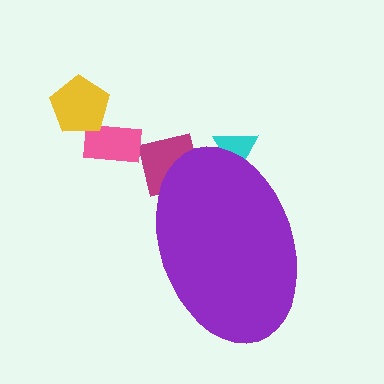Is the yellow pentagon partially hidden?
No, the yellow pentagon is fully visible.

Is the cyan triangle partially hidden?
Yes, the cyan triangle is partially hidden behind the purple ellipse.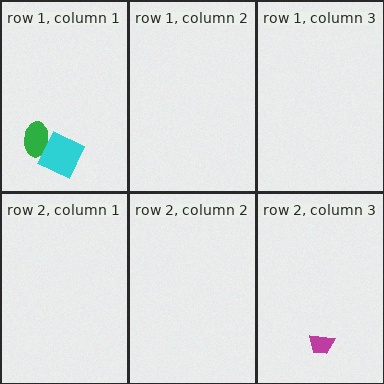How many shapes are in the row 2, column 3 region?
1.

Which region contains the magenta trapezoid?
The row 2, column 3 region.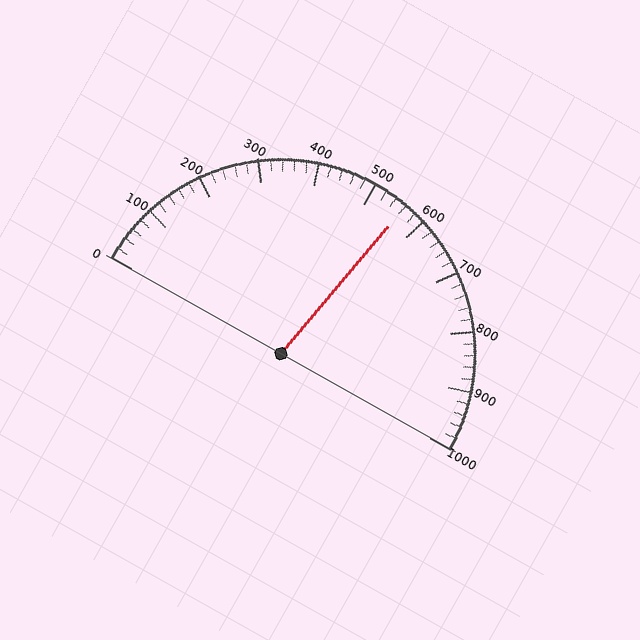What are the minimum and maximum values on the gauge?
The gauge ranges from 0 to 1000.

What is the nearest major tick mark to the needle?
The nearest major tick mark is 600.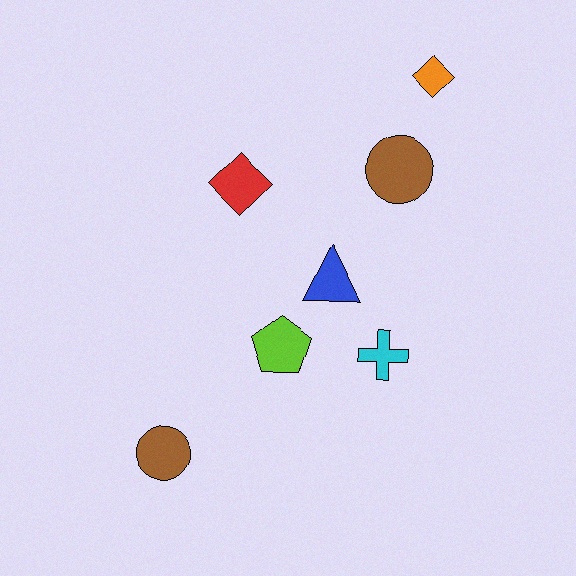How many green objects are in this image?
There are no green objects.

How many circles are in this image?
There are 2 circles.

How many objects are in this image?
There are 7 objects.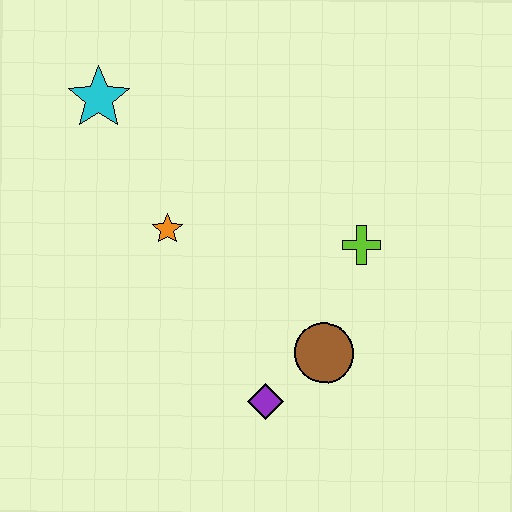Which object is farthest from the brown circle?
The cyan star is farthest from the brown circle.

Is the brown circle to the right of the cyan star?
Yes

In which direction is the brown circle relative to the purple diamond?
The brown circle is to the right of the purple diamond.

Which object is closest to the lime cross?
The brown circle is closest to the lime cross.